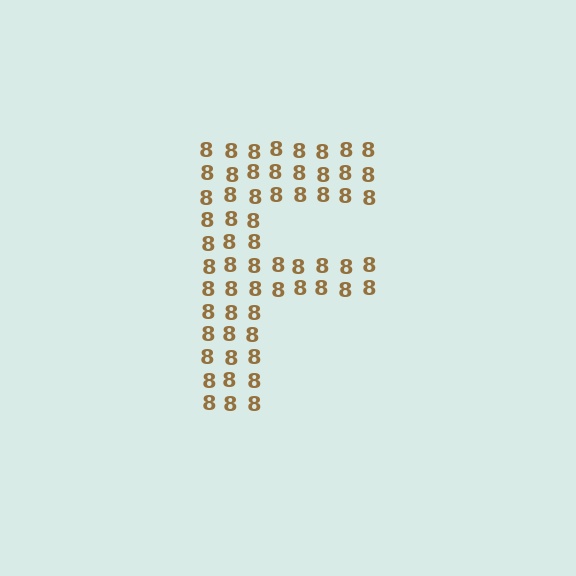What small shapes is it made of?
It is made of small digit 8's.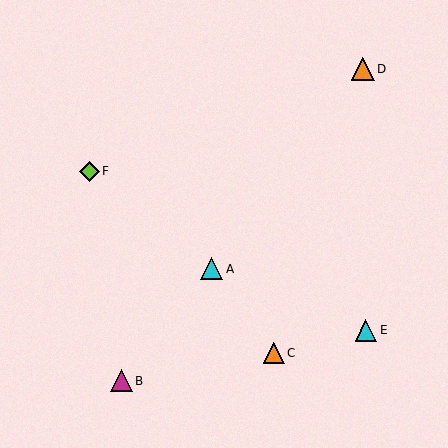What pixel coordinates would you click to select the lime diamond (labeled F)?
Click at (89, 171) to select the lime diamond F.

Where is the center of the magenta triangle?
The center of the magenta triangle is at (121, 381).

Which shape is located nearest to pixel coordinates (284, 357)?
The orange triangle (labeled C) at (274, 353) is nearest to that location.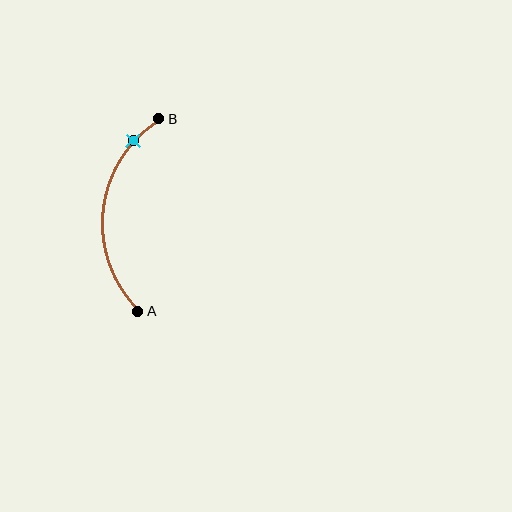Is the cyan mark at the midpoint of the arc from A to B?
No. The cyan mark lies on the arc but is closer to endpoint B. The arc midpoint would be at the point on the curve equidistant along the arc from both A and B.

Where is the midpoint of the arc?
The arc midpoint is the point on the curve farthest from the straight line joining A and B. It sits to the left of that line.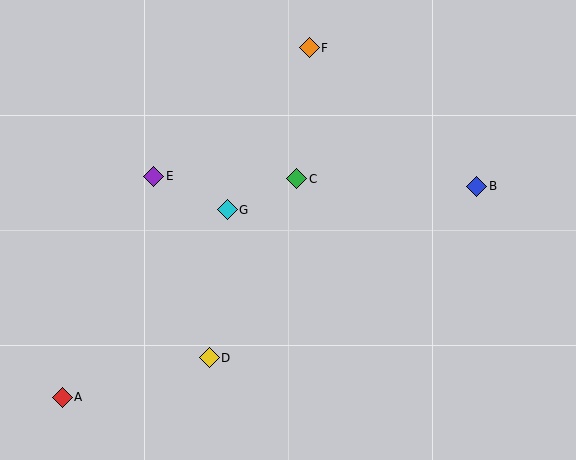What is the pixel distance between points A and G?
The distance between A and G is 249 pixels.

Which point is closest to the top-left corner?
Point E is closest to the top-left corner.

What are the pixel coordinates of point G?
Point G is at (227, 210).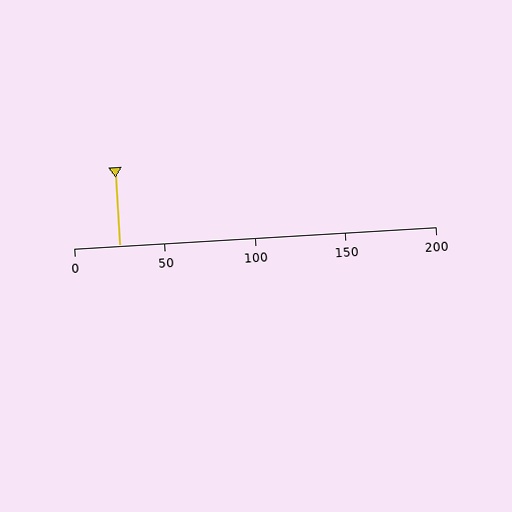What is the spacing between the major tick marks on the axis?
The major ticks are spaced 50 apart.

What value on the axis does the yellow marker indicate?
The marker indicates approximately 25.